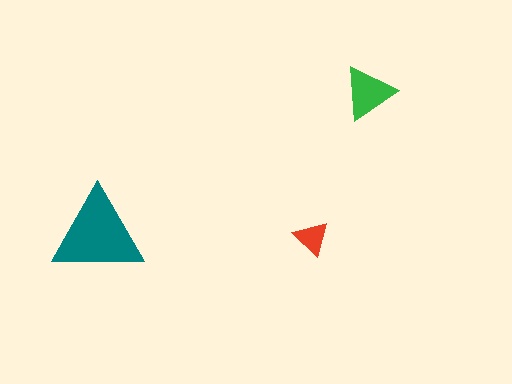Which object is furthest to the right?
The green triangle is rightmost.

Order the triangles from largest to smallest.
the teal one, the green one, the red one.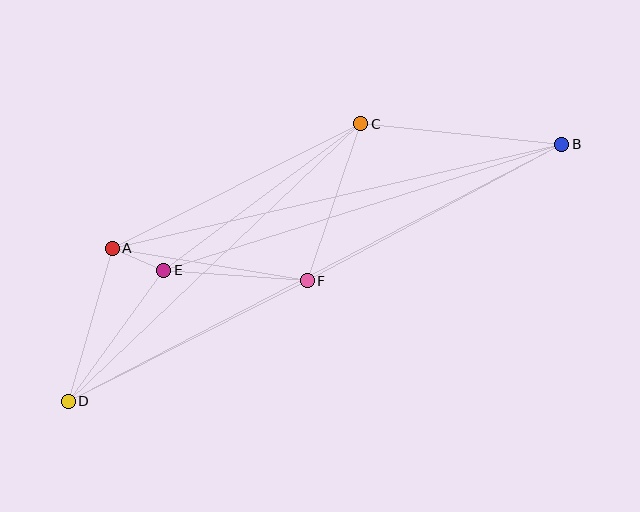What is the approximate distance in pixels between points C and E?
The distance between C and E is approximately 246 pixels.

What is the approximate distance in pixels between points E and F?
The distance between E and F is approximately 144 pixels.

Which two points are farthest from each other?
Points B and D are farthest from each other.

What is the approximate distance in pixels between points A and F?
The distance between A and F is approximately 198 pixels.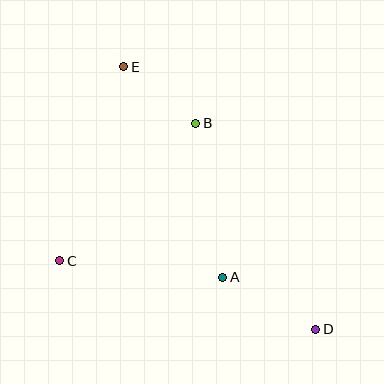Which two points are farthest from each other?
Points D and E are farthest from each other.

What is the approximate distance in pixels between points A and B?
The distance between A and B is approximately 156 pixels.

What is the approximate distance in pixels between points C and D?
The distance between C and D is approximately 265 pixels.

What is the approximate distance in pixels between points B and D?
The distance between B and D is approximately 238 pixels.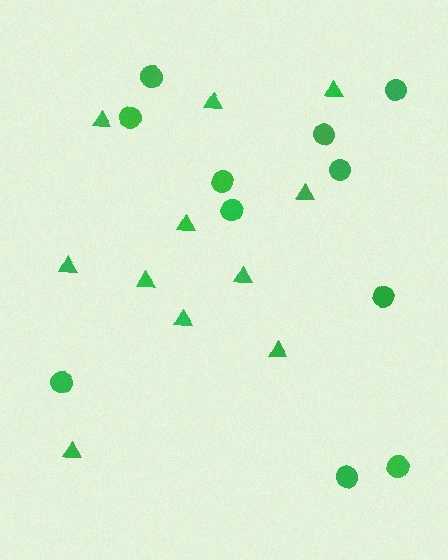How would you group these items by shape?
There are 2 groups: one group of triangles (11) and one group of circles (11).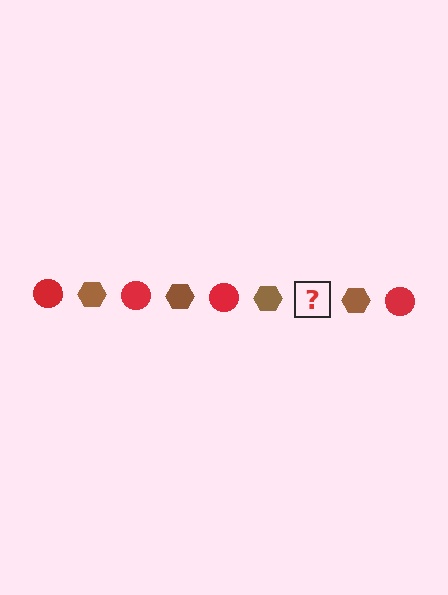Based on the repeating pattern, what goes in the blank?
The blank should be a red circle.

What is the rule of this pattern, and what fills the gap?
The rule is that the pattern alternates between red circle and brown hexagon. The gap should be filled with a red circle.